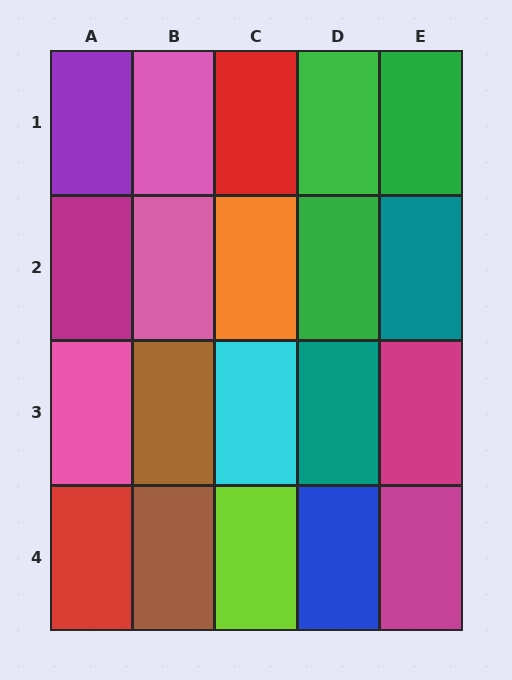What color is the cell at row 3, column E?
Magenta.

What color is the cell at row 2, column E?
Teal.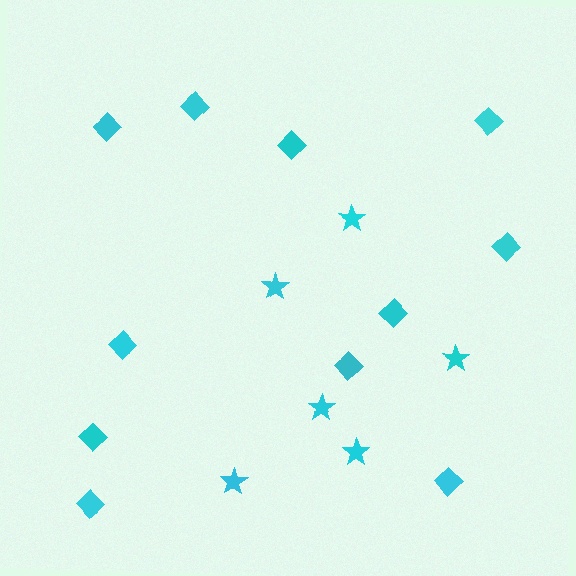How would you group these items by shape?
There are 2 groups: one group of diamonds (11) and one group of stars (6).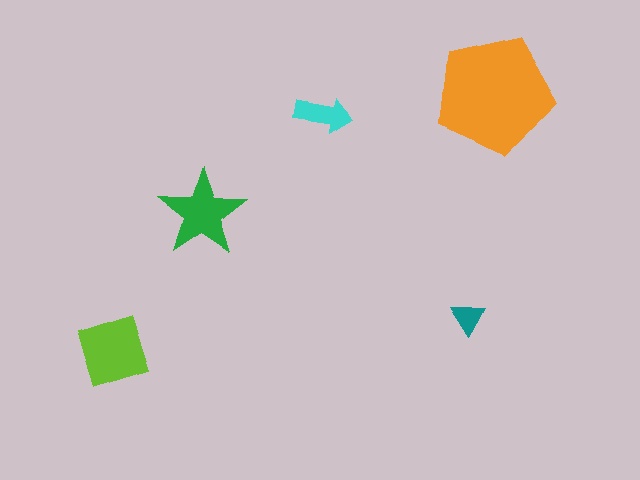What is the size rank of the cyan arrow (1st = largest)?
4th.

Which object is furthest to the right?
The orange pentagon is rightmost.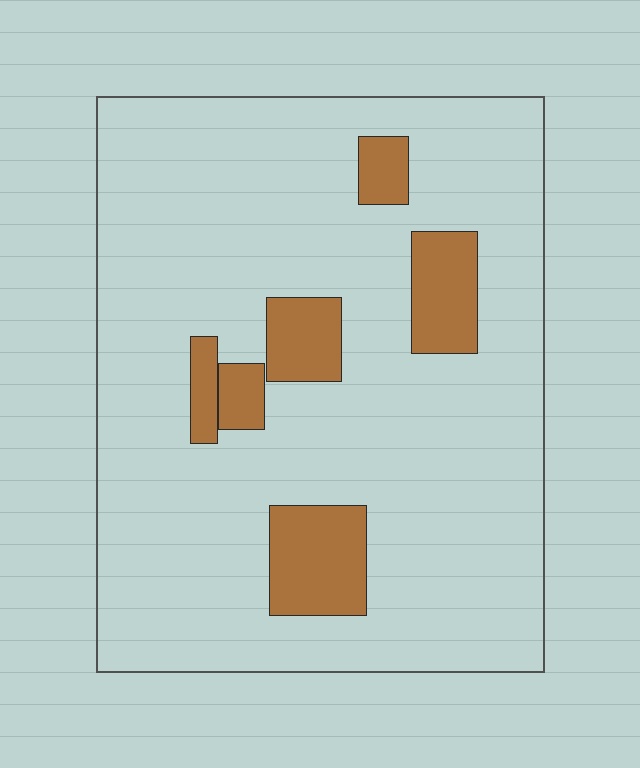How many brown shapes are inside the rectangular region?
6.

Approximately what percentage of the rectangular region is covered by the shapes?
Approximately 15%.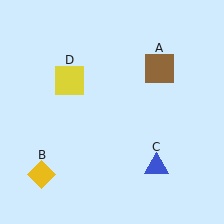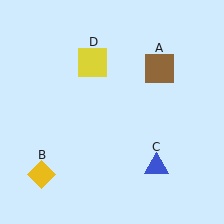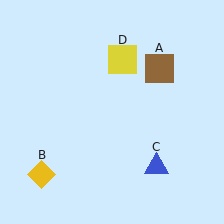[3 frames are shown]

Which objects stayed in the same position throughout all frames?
Brown square (object A) and yellow diamond (object B) and blue triangle (object C) remained stationary.